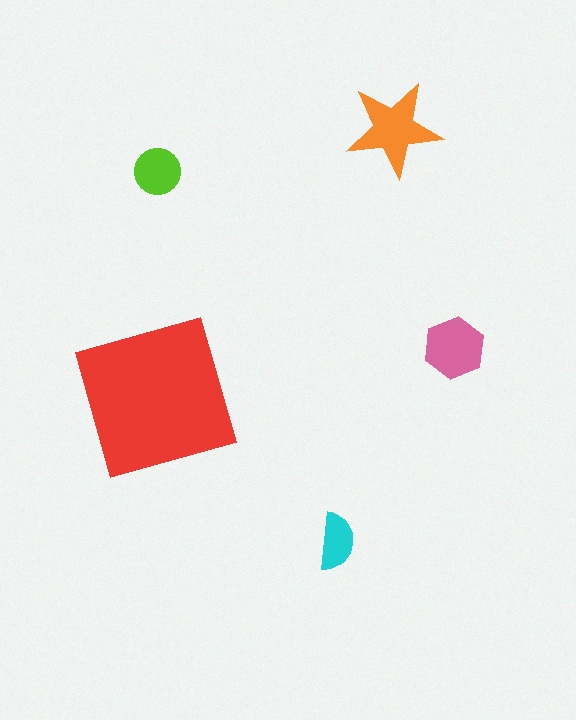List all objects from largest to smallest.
The red square, the orange star, the pink hexagon, the lime circle, the cyan semicircle.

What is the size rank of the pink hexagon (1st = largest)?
3rd.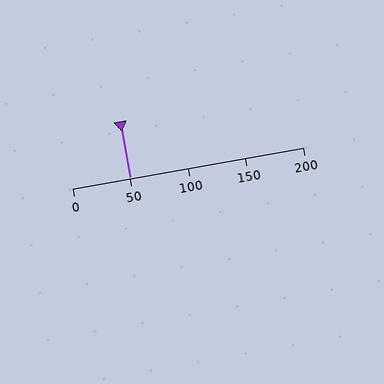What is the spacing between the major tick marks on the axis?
The major ticks are spaced 50 apart.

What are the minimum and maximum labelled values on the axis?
The axis runs from 0 to 200.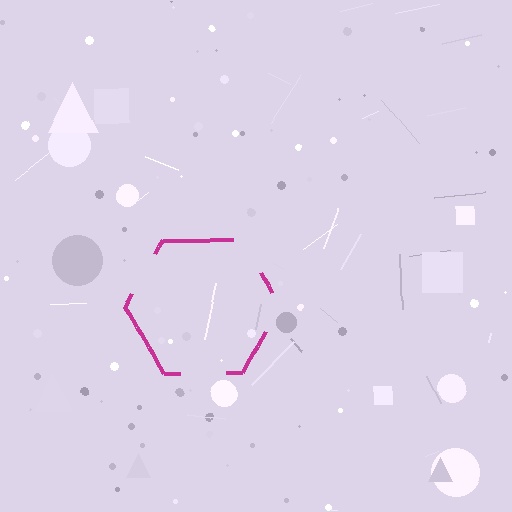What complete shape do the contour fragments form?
The contour fragments form a hexagon.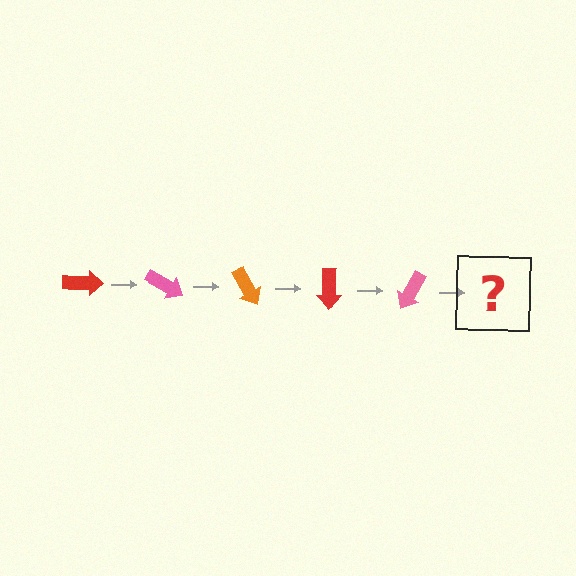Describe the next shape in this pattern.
It should be an orange arrow, rotated 150 degrees from the start.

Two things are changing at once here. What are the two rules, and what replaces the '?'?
The two rules are that it rotates 30 degrees each step and the color cycles through red, pink, and orange. The '?' should be an orange arrow, rotated 150 degrees from the start.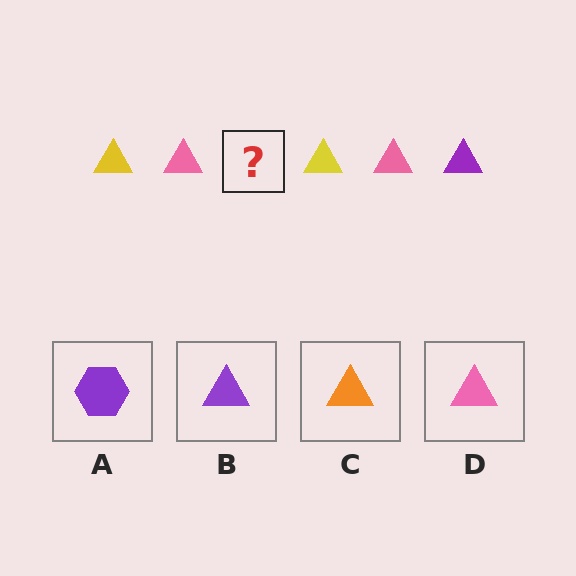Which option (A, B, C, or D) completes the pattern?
B.